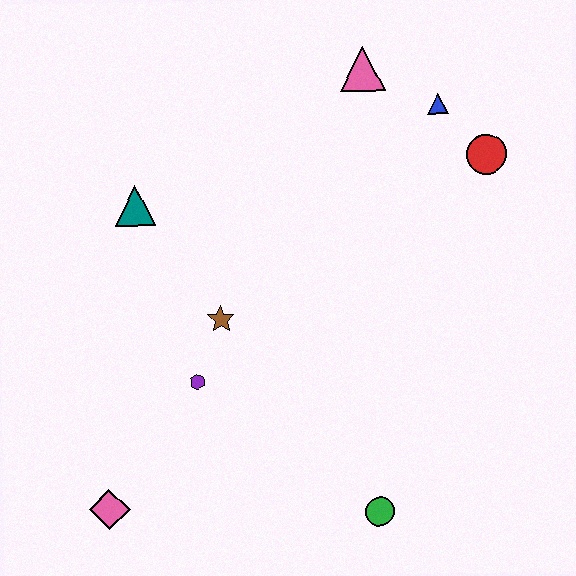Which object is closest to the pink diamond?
The purple hexagon is closest to the pink diamond.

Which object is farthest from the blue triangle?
The pink diamond is farthest from the blue triangle.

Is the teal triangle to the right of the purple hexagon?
No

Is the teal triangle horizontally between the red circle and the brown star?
No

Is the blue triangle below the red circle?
No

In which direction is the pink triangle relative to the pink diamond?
The pink triangle is above the pink diamond.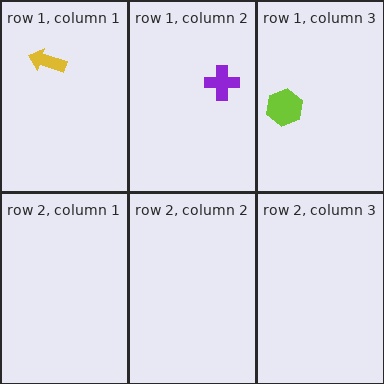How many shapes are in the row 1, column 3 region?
1.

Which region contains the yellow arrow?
The row 1, column 1 region.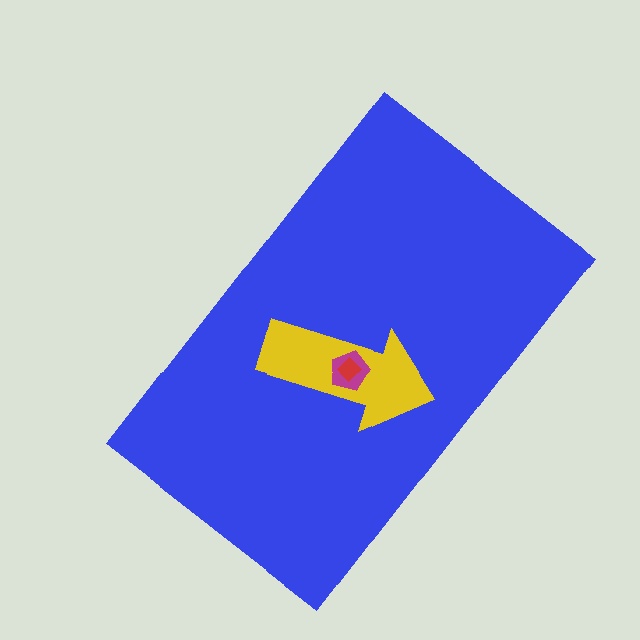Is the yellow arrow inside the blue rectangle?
Yes.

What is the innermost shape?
The red diamond.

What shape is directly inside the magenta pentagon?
The red diamond.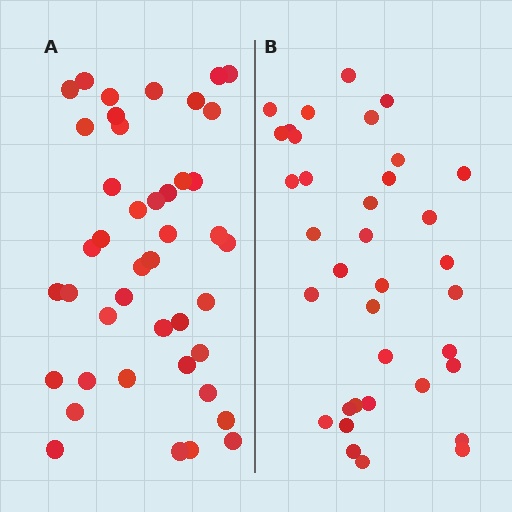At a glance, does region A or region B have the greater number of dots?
Region A (the left region) has more dots.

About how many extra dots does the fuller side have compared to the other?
Region A has roughly 8 or so more dots than region B.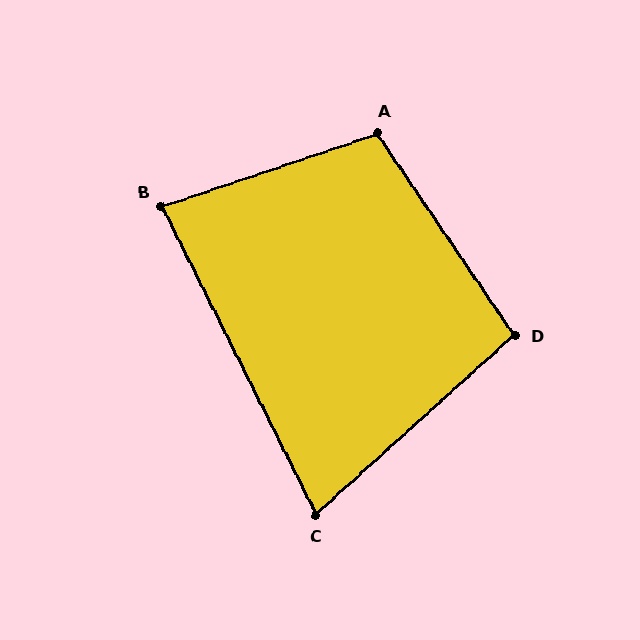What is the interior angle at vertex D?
Approximately 98 degrees (obtuse).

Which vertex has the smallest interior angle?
C, at approximately 74 degrees.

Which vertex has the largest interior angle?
A, at approximately 106 degrees.